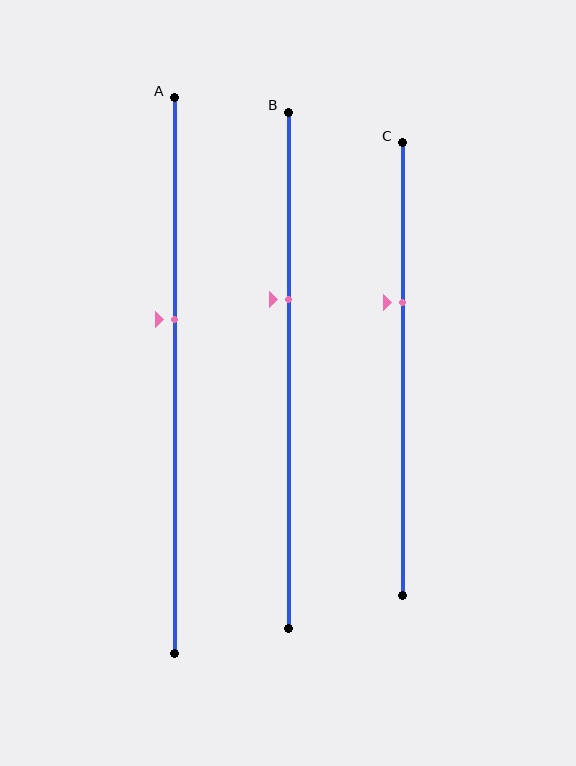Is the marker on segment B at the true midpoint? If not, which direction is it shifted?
No, the marker on segment B is shifted upward by about 14% of the segment length.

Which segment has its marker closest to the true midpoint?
Segment A has its marker closest to the true midpoint.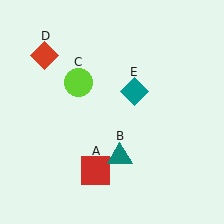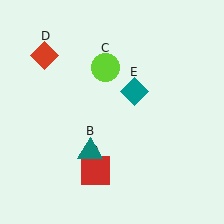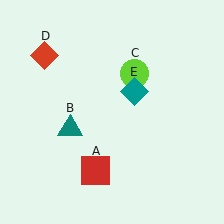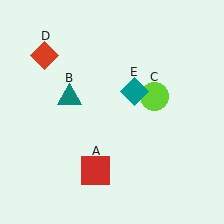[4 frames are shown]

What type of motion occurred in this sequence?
The teal triangle (object B), lime circle (object C) rotated clockwise around the center of the scene.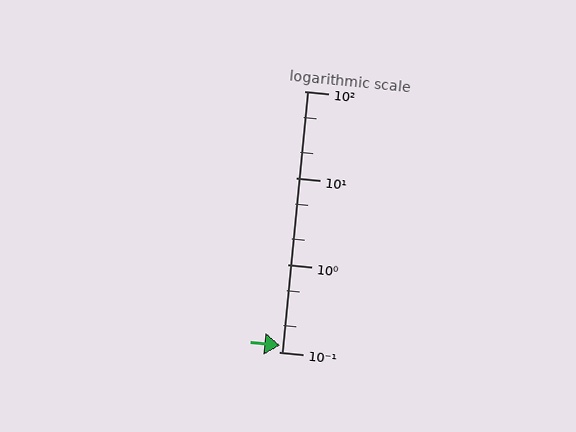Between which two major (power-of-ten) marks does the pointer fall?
The pointer is between 0.1 and 1.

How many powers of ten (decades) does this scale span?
The scale spans 3 decades, from 0.1 to 100.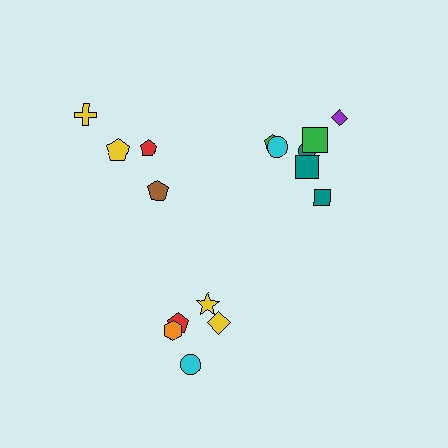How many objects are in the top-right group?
There are 7 objects.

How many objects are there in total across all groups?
There are 16 objects.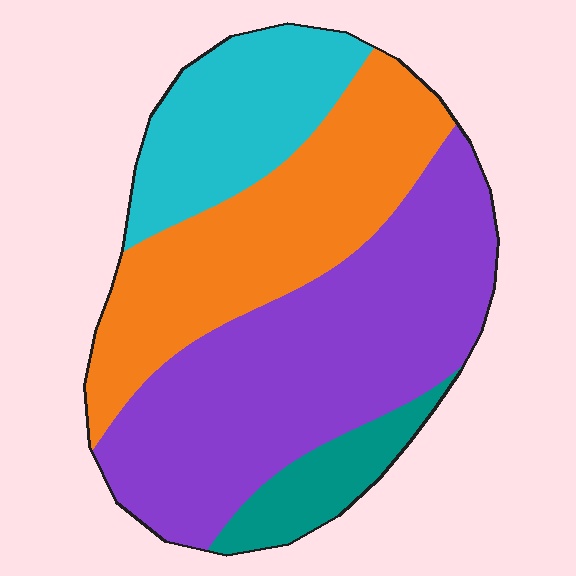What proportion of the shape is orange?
Orange takes up about one third (1/3) of the shape.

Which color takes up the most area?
Purple, at roughly 45%.